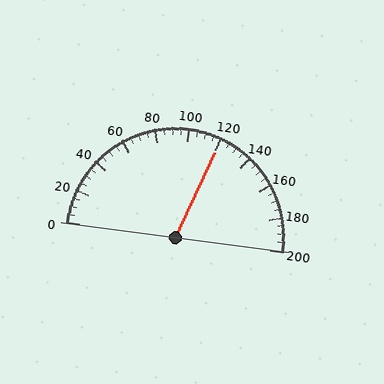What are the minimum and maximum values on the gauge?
The gauge ranges from 0 to 200.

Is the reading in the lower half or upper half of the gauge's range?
The reading is in the upper half of the range (0 to 200).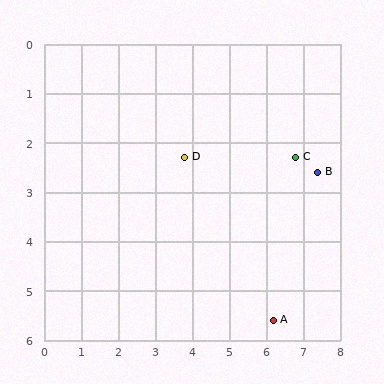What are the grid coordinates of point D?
Point D is at approximately (3.8, 2.3).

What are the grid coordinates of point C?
Point C is at approximately (6.8, 2.3).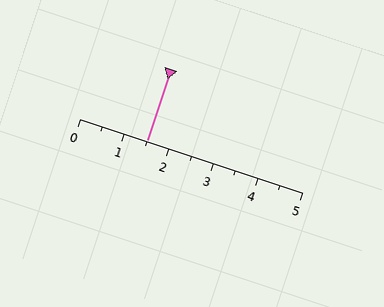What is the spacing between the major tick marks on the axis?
The major ticks are spaced 1 apart.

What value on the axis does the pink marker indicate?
The marker indicates approximately 1.5.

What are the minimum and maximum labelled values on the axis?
The axis runs from 0 to 5.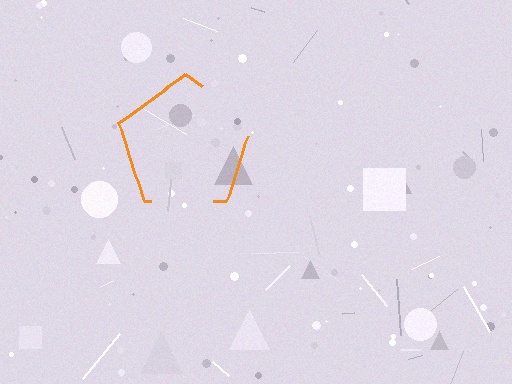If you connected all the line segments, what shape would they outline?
They would outline a pentagon.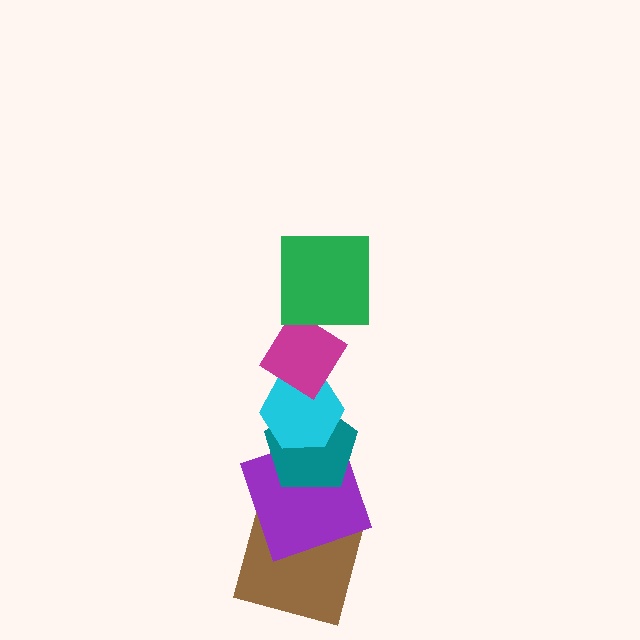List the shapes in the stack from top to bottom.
From top to bottom: the green square, the magenta diamond, the cyan hexagon, the teal pentagon, the purple square, the brown square.